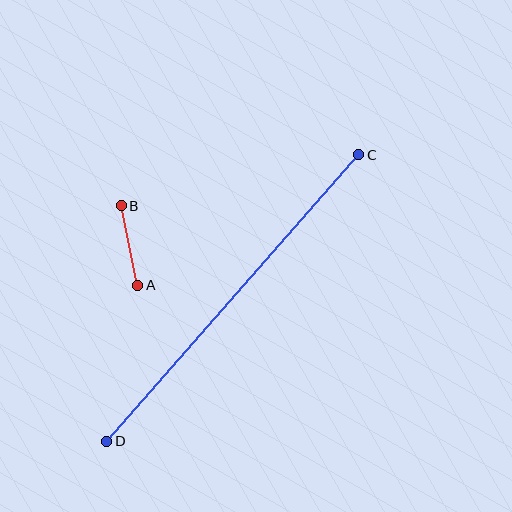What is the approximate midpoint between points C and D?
The midpoint is at approximately (233, 298) pixels.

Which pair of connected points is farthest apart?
Points C and D are farthest apart.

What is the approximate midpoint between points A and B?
The midpoint is at approximately (130, 245) pixels.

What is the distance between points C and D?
The distance is approximately 382 pixels.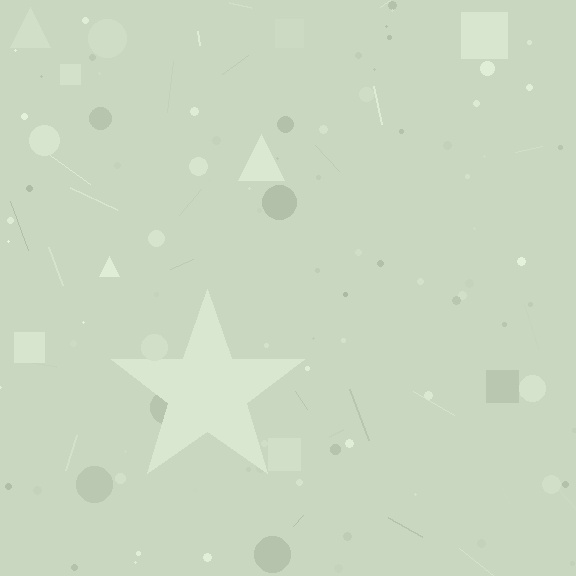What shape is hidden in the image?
A star is hidden in the image.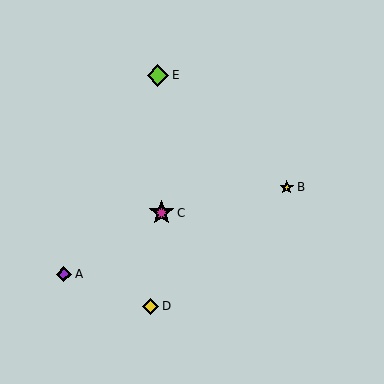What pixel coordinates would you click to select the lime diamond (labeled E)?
Click at (158, 75) to select the lime diamond E.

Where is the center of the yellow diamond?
The center of the yellow diamond is at (151, 306).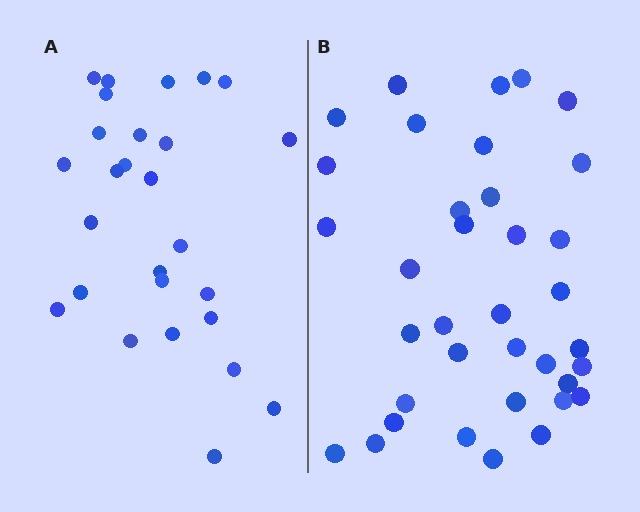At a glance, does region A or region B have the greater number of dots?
Region B (the right region) has more dots.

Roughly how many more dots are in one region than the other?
Region B has roughly 8 or so more dots than region A.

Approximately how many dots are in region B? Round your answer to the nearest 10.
About 40 dots. (The exact count is 36, which rounds to 40.)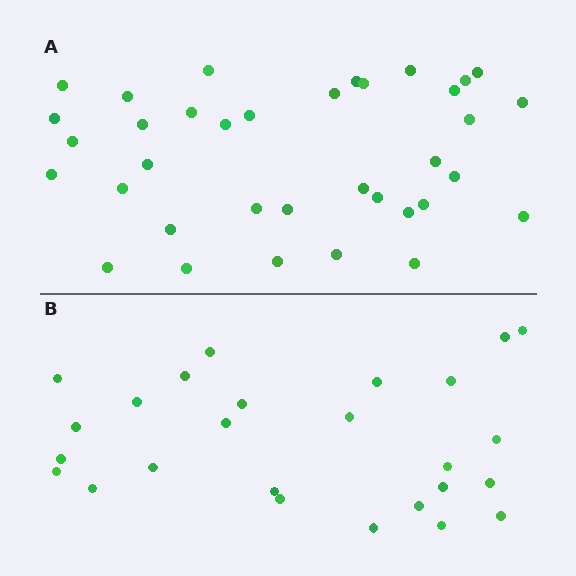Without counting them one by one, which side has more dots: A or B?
Region A (the top region) has more dots.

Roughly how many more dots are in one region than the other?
Region A has roughly 10 or so more dots than region B.